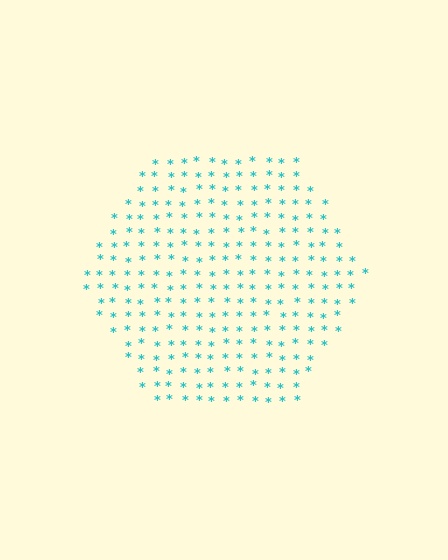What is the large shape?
The large shape is a hexagon.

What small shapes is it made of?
It is made of small asterisks.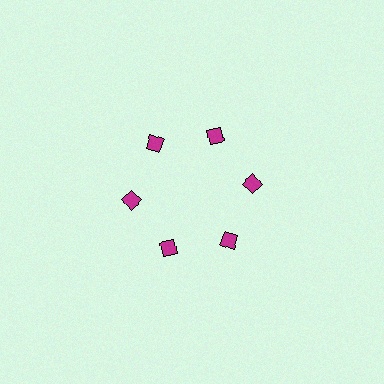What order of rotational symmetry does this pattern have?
This pattern has 6-fold rotational symmetry.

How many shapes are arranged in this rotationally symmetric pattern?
There are 6 shapes, arranged in 6 groups of 1.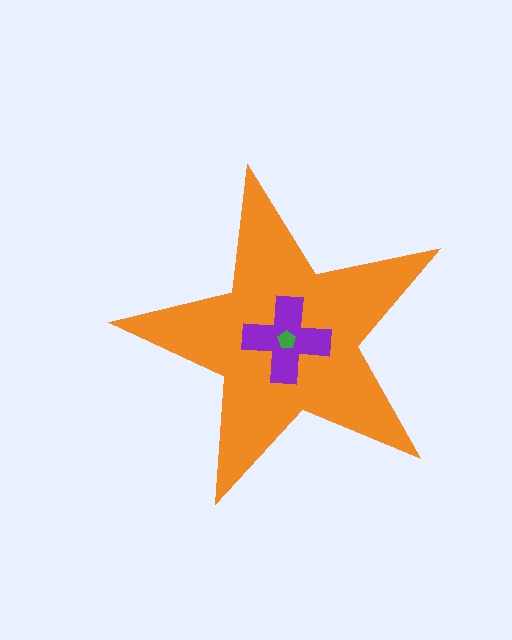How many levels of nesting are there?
3.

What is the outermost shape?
The orange star.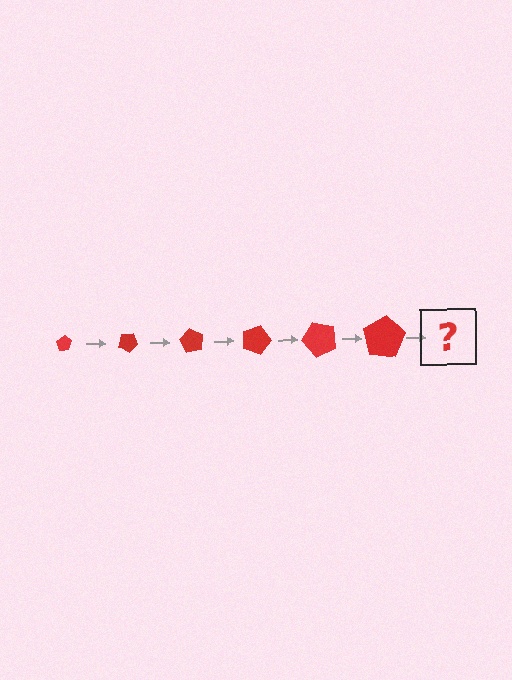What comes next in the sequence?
The next element should be a pentagon, larger than the previous one and rotated 180 degrees from the start.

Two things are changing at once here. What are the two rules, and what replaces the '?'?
The two rules are that the pentagon grows larger each step and it rotates 30 degrees each step. The '?' should be a pentagon, larger than the previous one and rotated 180 degrees from the start.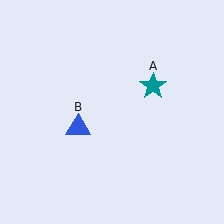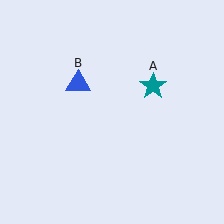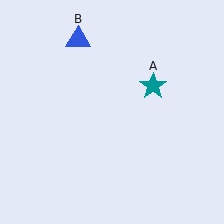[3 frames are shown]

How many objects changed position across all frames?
1 object changed position: blue triangle (object B).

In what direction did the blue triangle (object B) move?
The blue triangle (object B) moved up.